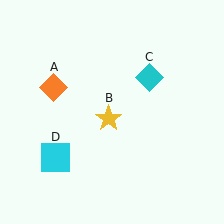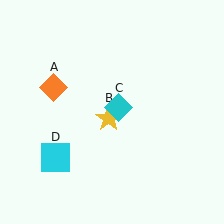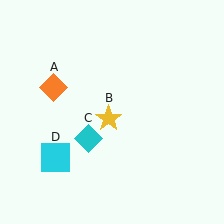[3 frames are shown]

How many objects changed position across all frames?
1 object changed position: cyan diamond (object C).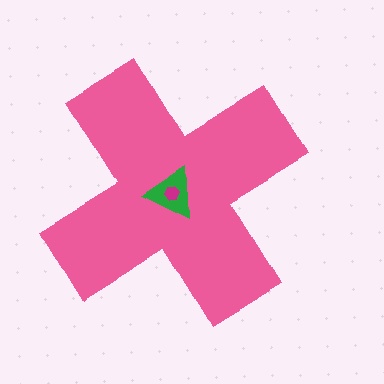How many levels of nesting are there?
3.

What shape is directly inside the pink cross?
The green triangle.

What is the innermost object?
The magenta hexagon.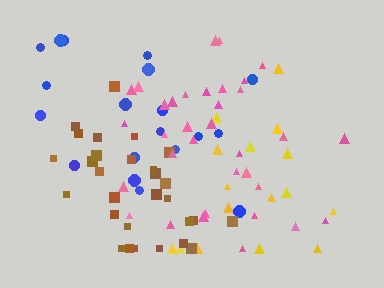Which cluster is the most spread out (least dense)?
Yellow.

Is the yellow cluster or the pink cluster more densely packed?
Pink.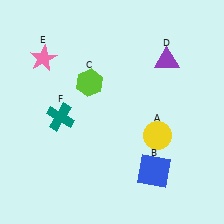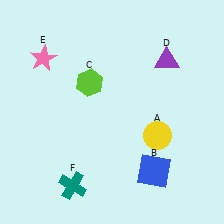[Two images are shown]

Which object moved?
The teal cross (F) moved down.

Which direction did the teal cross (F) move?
The teal cross (F) moved down.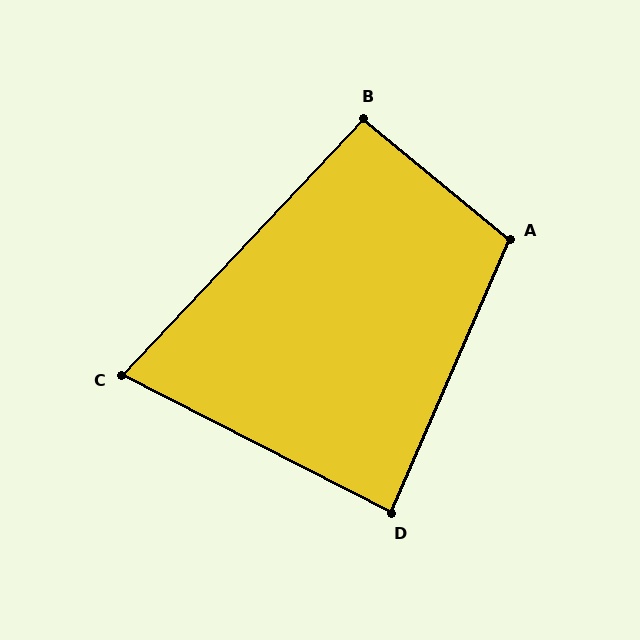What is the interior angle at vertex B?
Approximately 94 degrees (approximately right).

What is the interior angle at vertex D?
Approximately 86 degrees (approximately right).